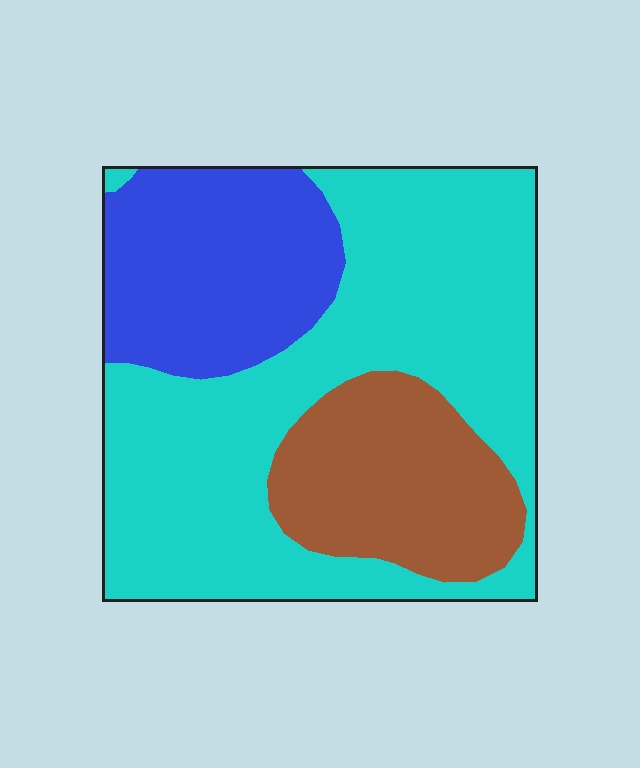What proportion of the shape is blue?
Blue covers around 25% of the shape.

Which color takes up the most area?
Cyan, at roughly 55%.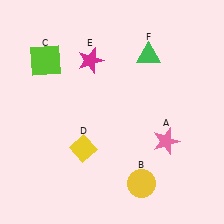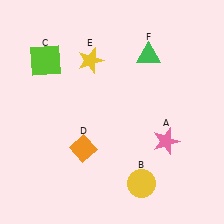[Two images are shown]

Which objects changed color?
D changed from yellow to orange. E changed from magenta to yellow.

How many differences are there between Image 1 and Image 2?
There are 2 differences between the two images.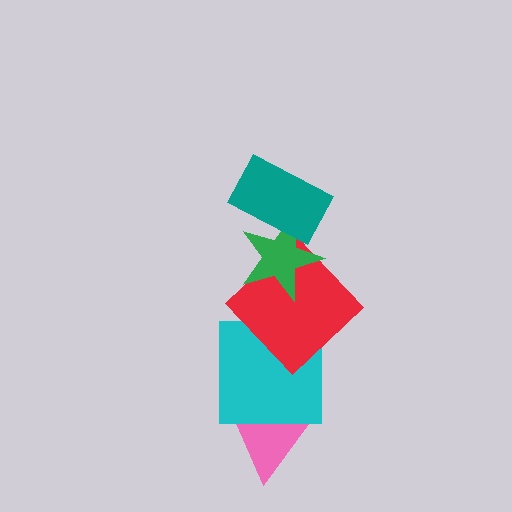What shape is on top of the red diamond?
The green star is on top of the red diamond.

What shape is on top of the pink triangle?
The cyan square is on top of the pink triangle.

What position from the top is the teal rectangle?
The teal rectangle is 1st from the top.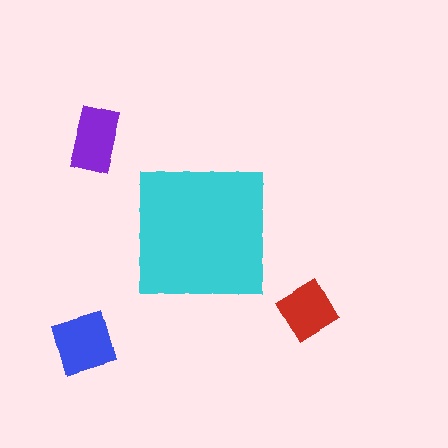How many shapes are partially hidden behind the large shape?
0 shapes are partially hidden.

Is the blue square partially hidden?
No, the blue square is fully visible.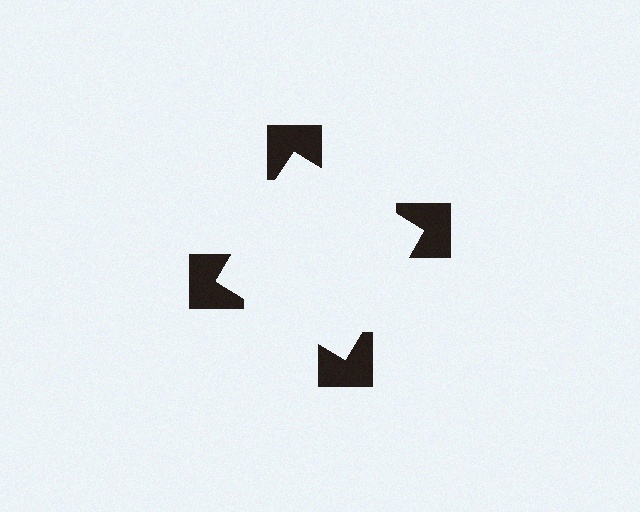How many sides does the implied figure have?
4 sides.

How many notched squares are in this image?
There are 4 — one at each vertex of the illusory square.